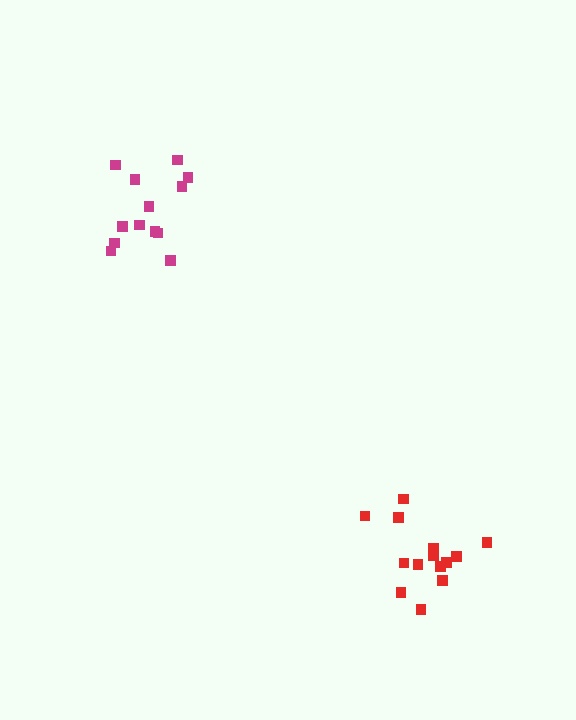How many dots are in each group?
Group 1: 13 dots, Group 2: 14 dots (27 total).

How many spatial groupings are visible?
There are 2 spatial groupings.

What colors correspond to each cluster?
The clusters are colored: magenta, red.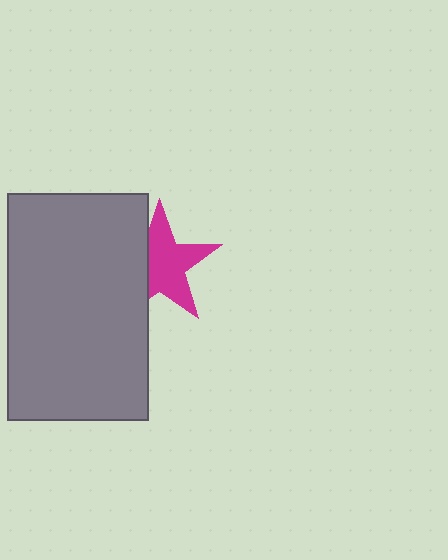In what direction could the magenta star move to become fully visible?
The magenta star could move right. That would shift it out from behind the gray rectangle entirely.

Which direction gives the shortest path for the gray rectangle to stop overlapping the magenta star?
Moving left gives the shortest separation.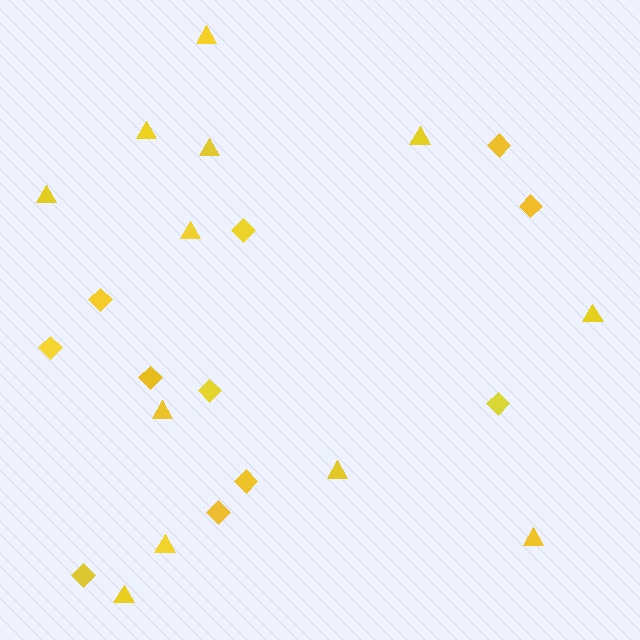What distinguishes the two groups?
There are 2 groups: one group of diamonds (11) and one group of triangles (12).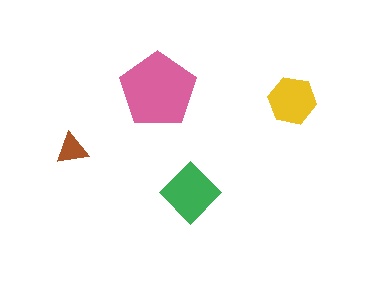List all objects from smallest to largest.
The brown triangle, the yellow hexagon, the green diamond, the pink pentagon.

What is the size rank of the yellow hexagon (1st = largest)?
3rd.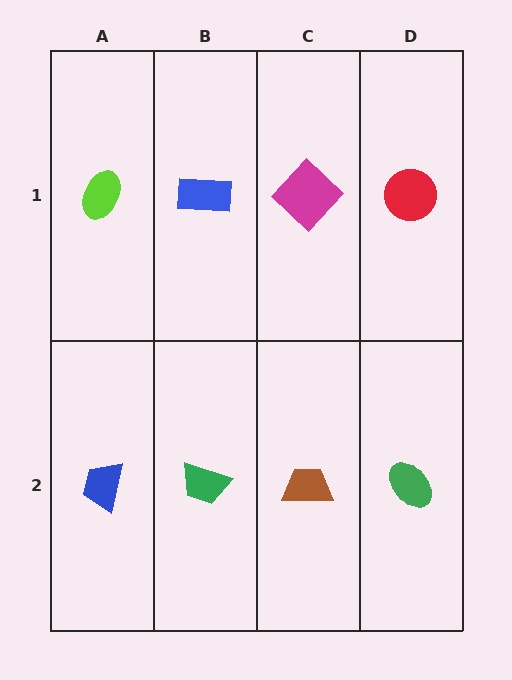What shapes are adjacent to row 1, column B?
A green trapezoid (row 2, column B), a lime ellipse (row 1, column A), a magenta diamond (row 1, column C).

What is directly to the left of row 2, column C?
A green trapezoid.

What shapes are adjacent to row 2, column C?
A magenta diamond (row 1, column C), a green trapezoid (row 2, column B), a green ellipse (row 2, column D).